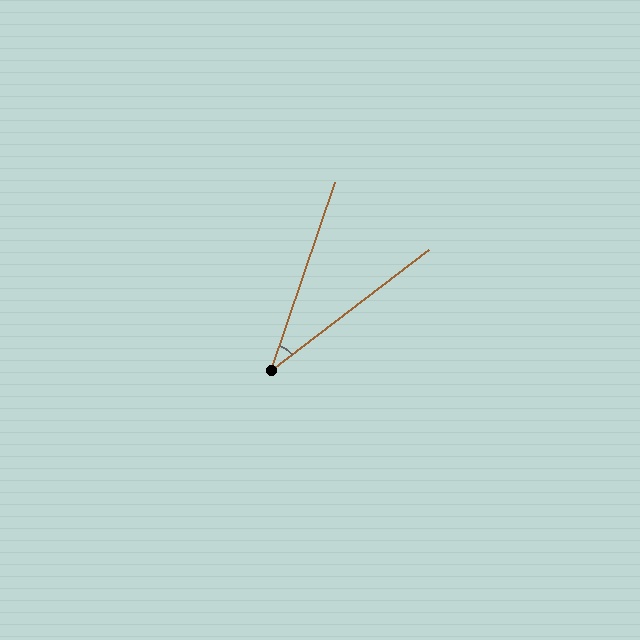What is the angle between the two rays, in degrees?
Approximately 34 degrees.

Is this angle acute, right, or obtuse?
It is acute.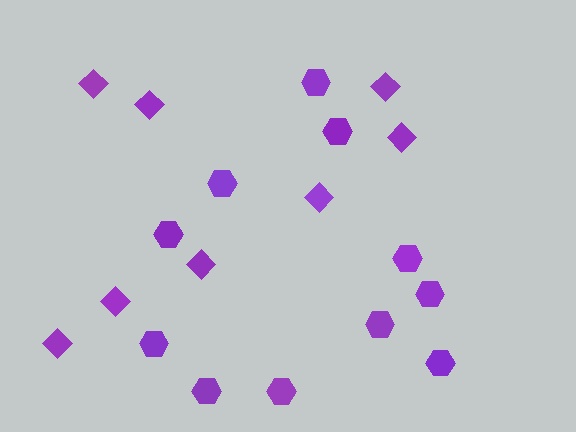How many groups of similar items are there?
There are 2 groups: one group of diamonds (8) and one group of hexagons (11).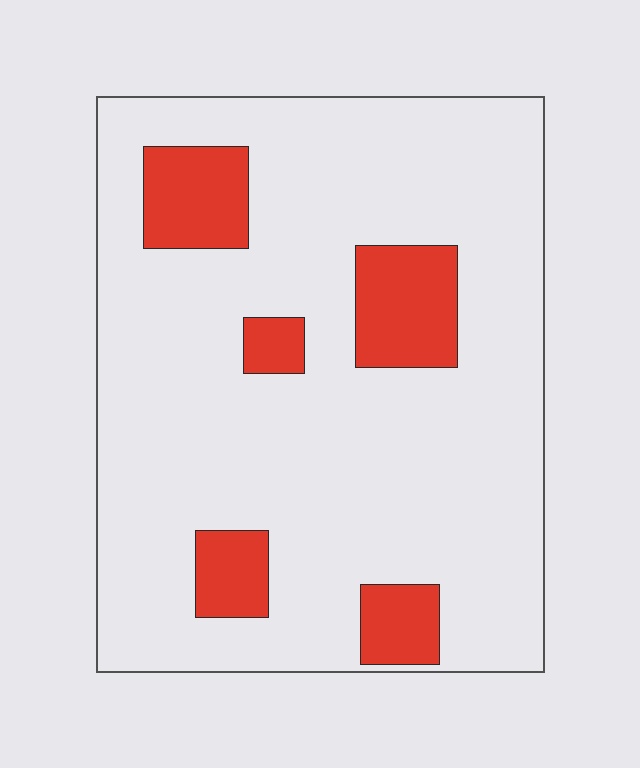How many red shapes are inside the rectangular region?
5.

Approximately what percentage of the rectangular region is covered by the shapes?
Approximately 15%.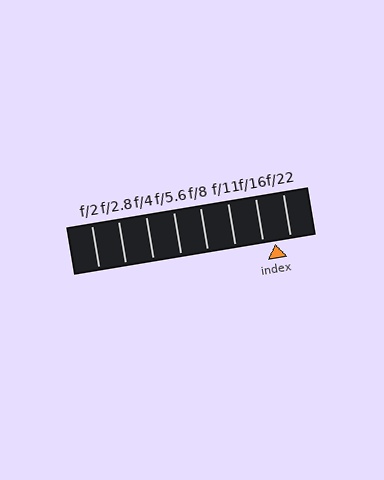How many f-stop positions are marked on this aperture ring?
There are 8 f-stop positions marked.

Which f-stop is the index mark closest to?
The index mark is closest to f/16.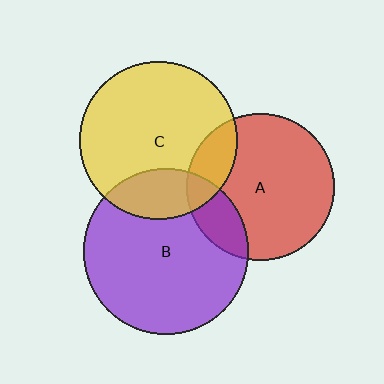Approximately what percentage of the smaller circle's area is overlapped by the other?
Approximately 20%.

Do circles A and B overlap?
Yes.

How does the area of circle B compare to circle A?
Approximately 1.3 times.